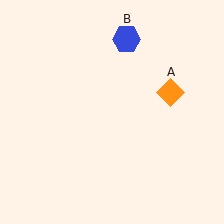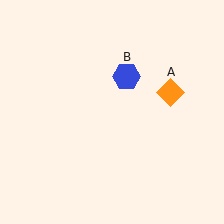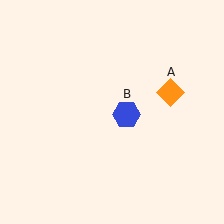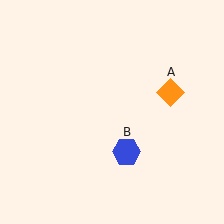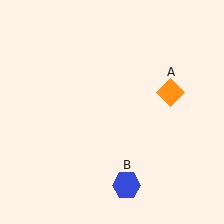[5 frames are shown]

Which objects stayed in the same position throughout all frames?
Orange diamond (object A) remained stationary.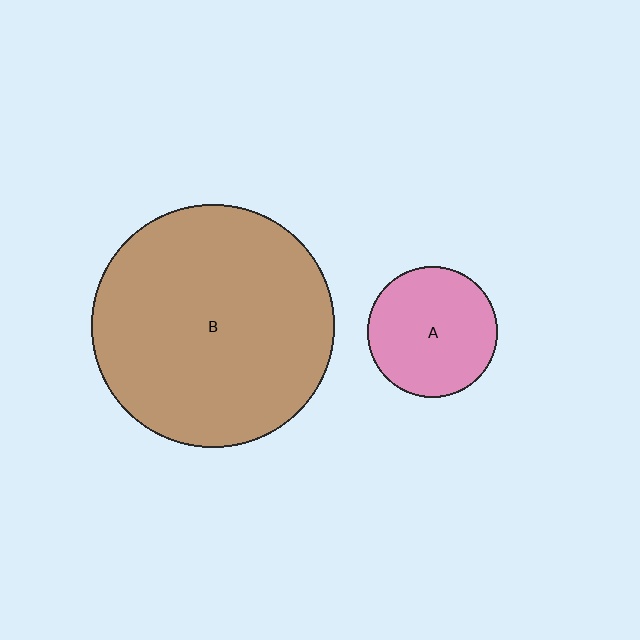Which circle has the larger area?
Circle B (brown).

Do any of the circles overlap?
No, none of the circles overlap.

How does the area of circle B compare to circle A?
Approximately 3.5 times.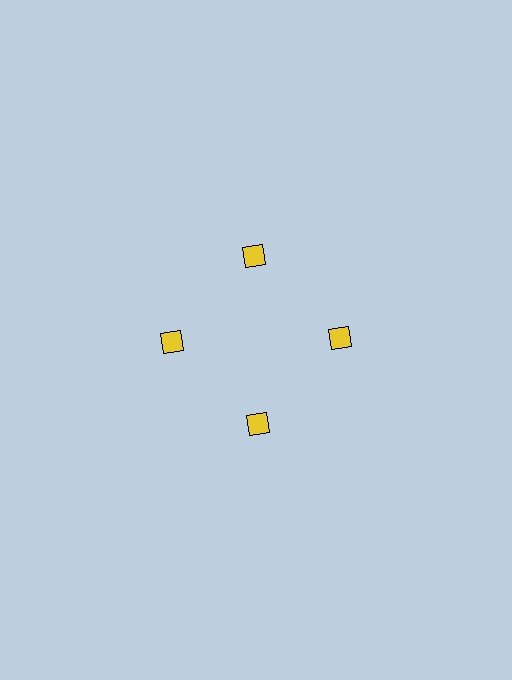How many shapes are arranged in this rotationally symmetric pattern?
There are 4 shapes, arranged in 4 groups of 1.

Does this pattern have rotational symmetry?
Yes, this pattern has 4-fold rotational symmetry. It looks the same after rotating 90 degrees around the center.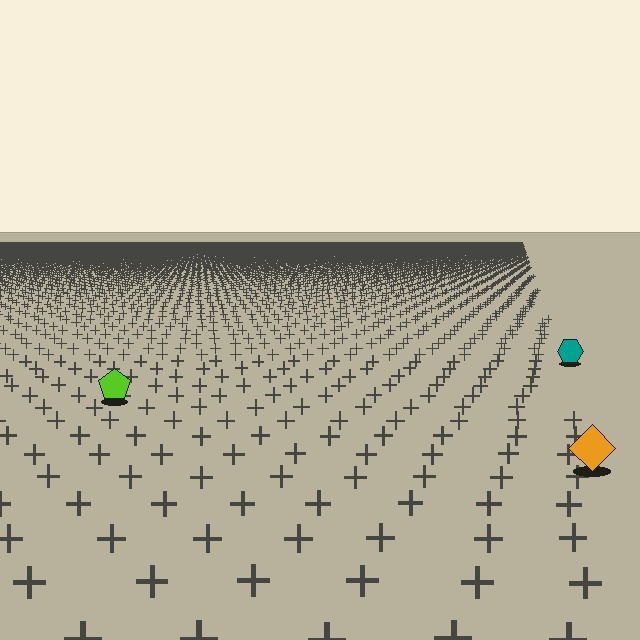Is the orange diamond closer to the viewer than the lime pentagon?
Yes. The orange diamond is closer — you can tell from the texture gradient: the ground texture is coarser near it.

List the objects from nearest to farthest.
From nearest to farthest: the orange diamond, the lime pentagon, the teal hexagon.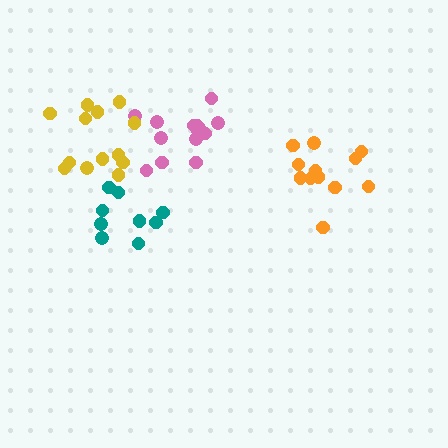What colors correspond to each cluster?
The clusters are colored: orange, pink, yellow, teal.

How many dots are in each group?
Group 1: 12 dots, Group 2: 14 dots, Group 3: 13 dots, Group 4: 9 dots (48 total).